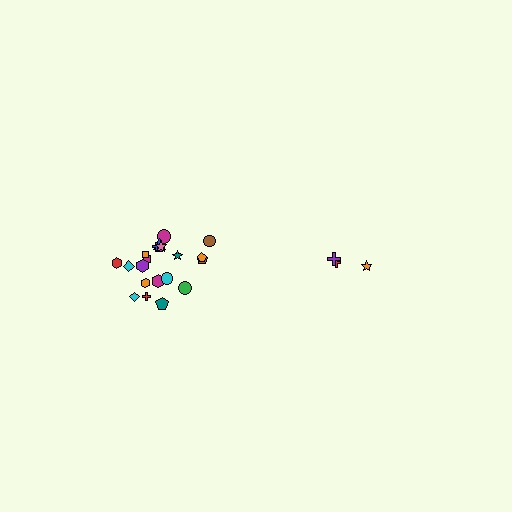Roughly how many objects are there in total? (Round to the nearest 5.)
Roughly 25 objects in total.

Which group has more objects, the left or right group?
The left group.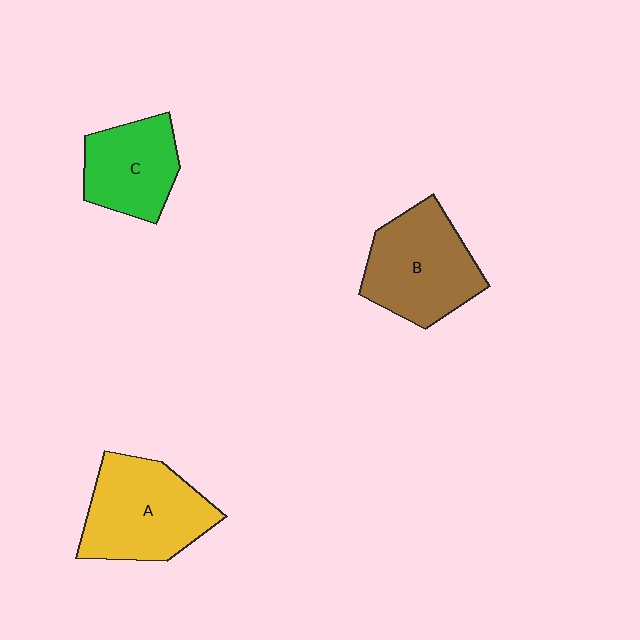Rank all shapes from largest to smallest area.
From largest to smallest: A (yellow), B (brown), C (green).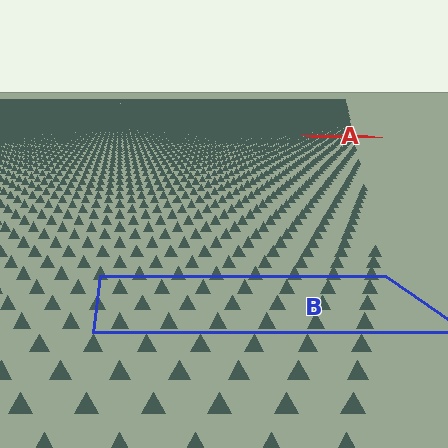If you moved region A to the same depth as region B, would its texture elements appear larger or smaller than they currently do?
They would appear larger. At a closer depth, the same texture elements are projected at a bigger on-screen size.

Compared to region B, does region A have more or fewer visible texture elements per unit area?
Region A has more texture elements per unit area — they are packed more densely because it is farther away.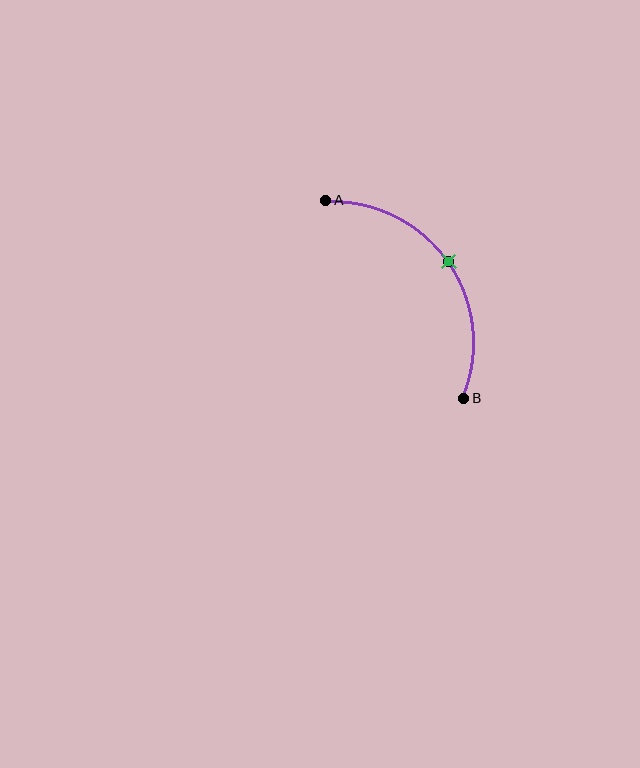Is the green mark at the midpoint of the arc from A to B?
Yes. The green mark lies on the arc at equal arc-length from both A and B — it is the arc midpoint.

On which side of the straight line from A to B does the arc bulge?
The arc bulges above and to the right of the straight line connecting A and B.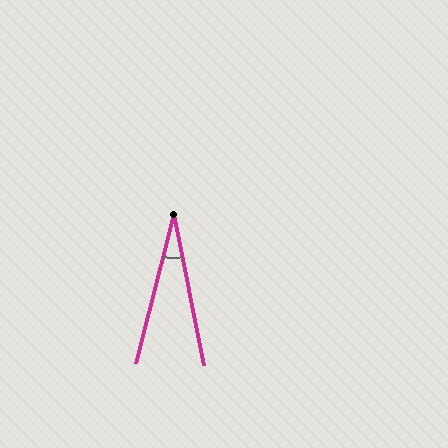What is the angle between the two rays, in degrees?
Approximately 26 degrees.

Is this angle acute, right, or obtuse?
It is acute.